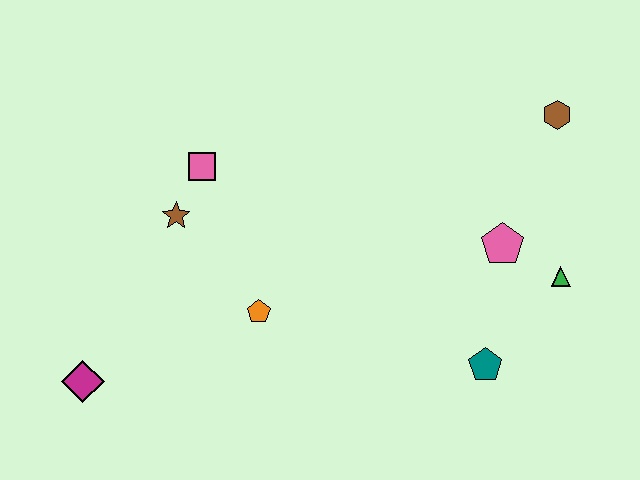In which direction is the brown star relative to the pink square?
The brown star is below the pink square.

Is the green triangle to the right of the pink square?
Yes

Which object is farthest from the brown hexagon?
The magenta diamond is farthest from the brown hexagon.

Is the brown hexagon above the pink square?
Yes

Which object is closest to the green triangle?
The pink pentagon is closest to the green triangle.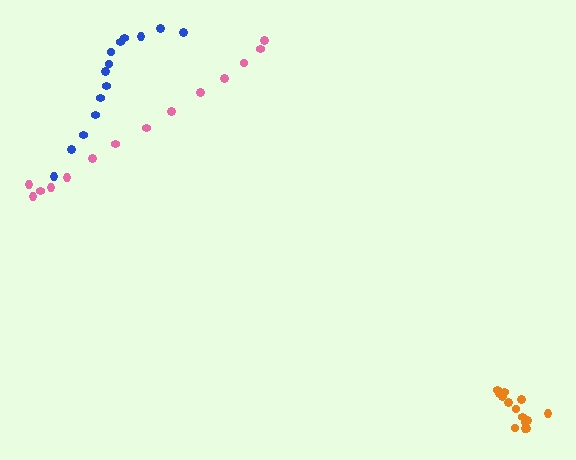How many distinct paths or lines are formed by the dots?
There are 3 distinct paths.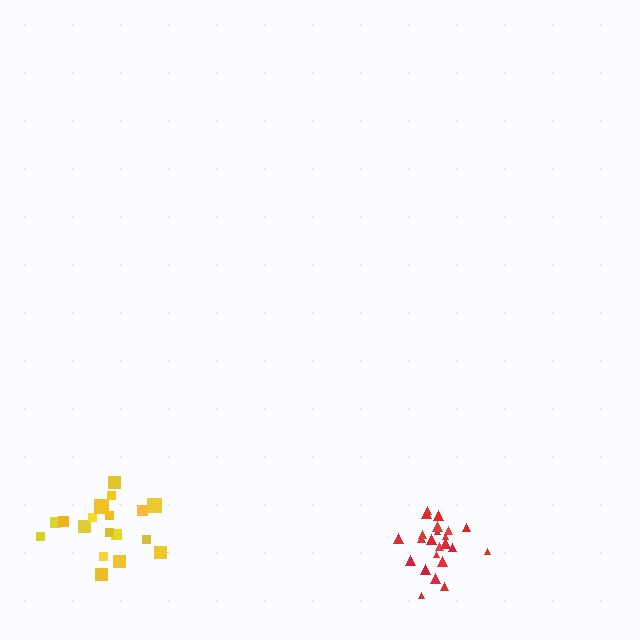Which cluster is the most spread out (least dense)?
Yellow.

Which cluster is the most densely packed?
Red.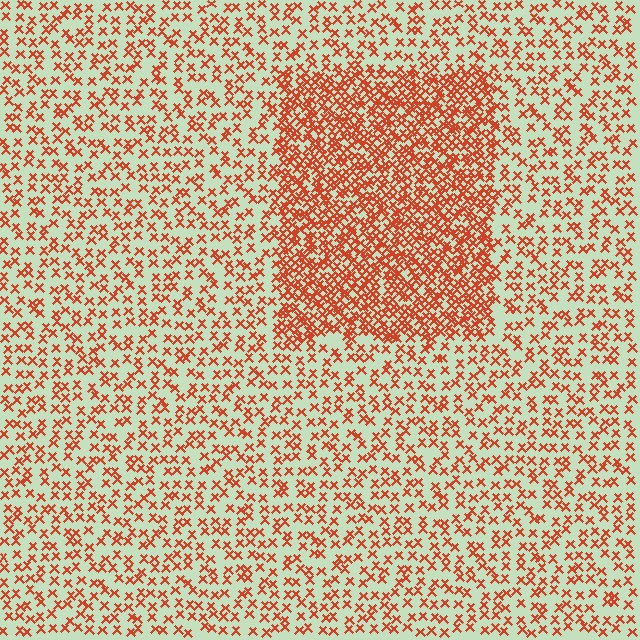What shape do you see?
I see a rectangle.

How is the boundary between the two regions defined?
The boundary is defined by a change in element density (approximately 2.4x ratio). All elements are the same color, size, and shape.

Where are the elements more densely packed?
The elements are more densely packed inside the rectangle boundary.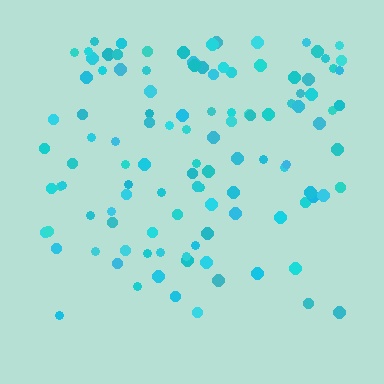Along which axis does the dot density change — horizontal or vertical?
Vertical.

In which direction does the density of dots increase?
From bottom to top, with the top side densest.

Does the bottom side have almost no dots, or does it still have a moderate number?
Still a moderate number, just noticeably fewer than the top.